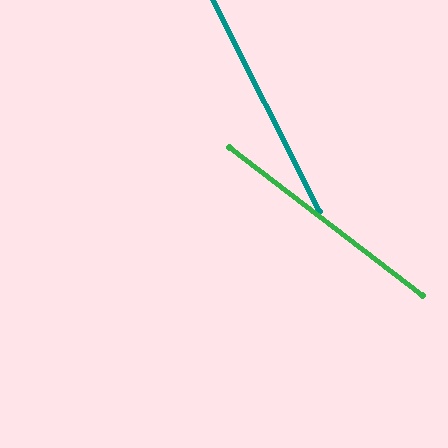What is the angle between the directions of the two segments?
Approximately 26 degrees.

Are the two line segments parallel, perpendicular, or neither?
Neither parallel nor perpendicular — they differ by about 26°.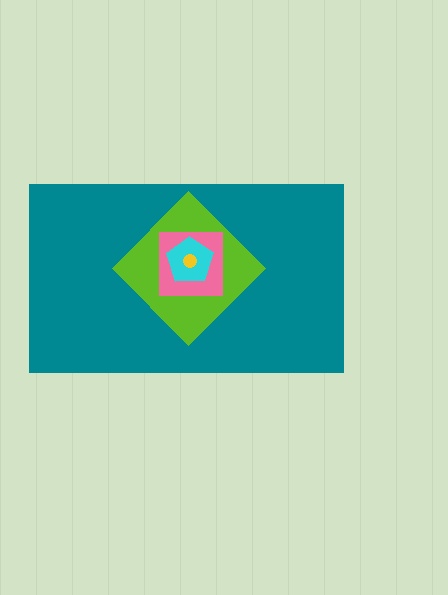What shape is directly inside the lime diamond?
The pink square.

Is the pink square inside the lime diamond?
Yes.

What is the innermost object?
The yellow circle.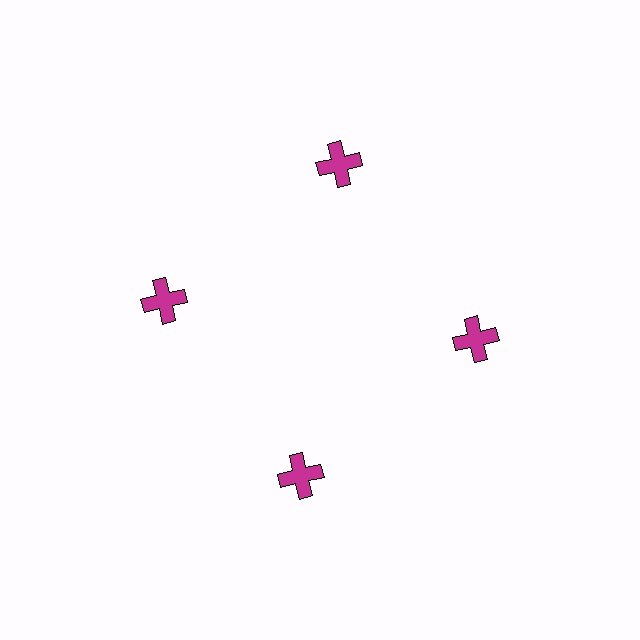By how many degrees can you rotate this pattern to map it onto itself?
The pattern maps onto itself every 90 degrees of rotation.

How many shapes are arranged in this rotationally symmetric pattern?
There are 4 shapes, arranged in 4 groups of 1.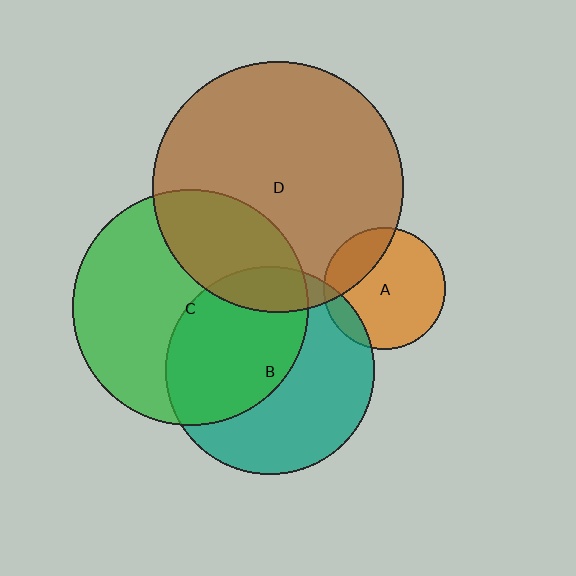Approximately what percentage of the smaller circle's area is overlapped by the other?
Approximately 30%.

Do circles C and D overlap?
Yes.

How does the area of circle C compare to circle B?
Approximately 1.3 times.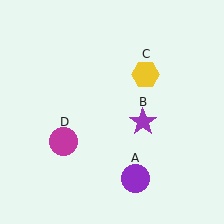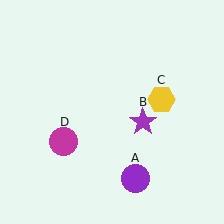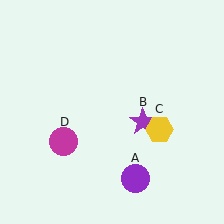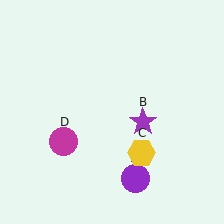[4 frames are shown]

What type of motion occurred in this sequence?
The yellow hexagon (object C) rotated clockwise around the center of the scene.